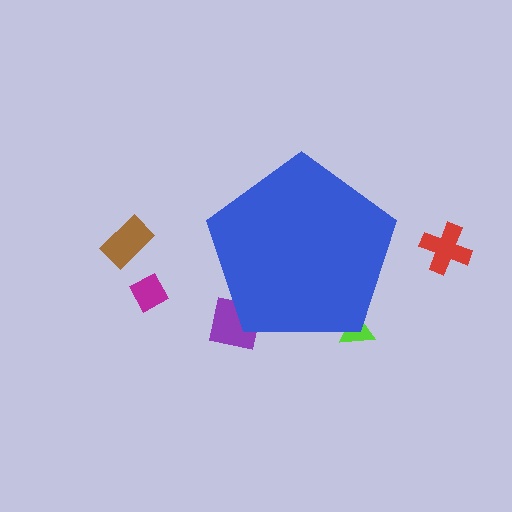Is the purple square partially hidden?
Yes, the purple square is partially hidden behind the blue pentagon.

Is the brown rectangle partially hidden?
No, the brown rectangle is fully visible.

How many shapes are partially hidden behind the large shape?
2 shapes are partially hidden.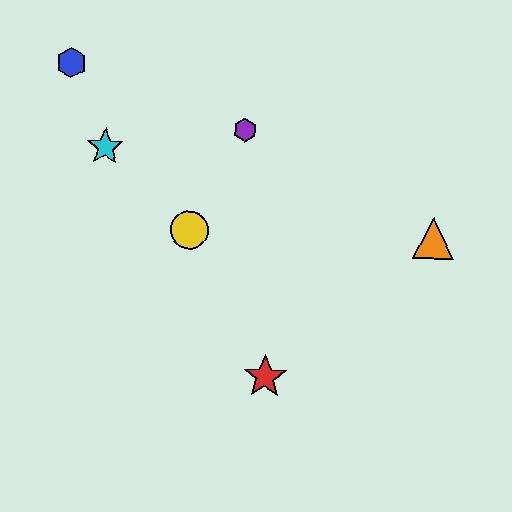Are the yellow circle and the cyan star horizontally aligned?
No, the yellow circle is at y≈230 and the cyan star is at y≈147.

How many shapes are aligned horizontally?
3 shapes (the green hexagon, the yellow circle, the orange triangle) are aligned horizontally.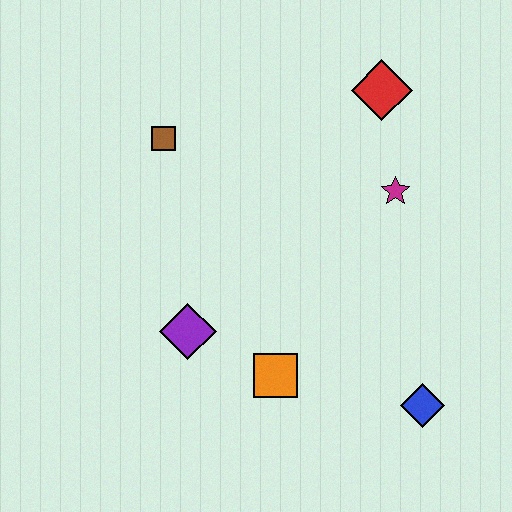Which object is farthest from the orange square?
The red diamond is farthest from the orange square.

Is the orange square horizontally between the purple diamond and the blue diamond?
Yes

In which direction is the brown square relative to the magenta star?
The brown square is to the left of the magenta star.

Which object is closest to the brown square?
The purple diamond is closest to the brown square.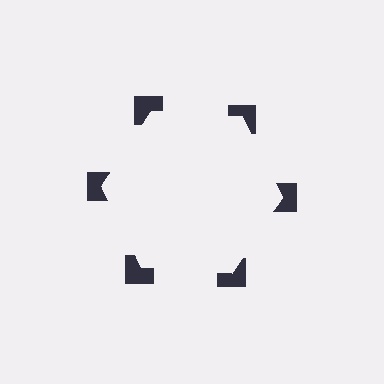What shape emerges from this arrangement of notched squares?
An illusory hexagon — its edges are inferred from the aligned wedge cuts in the notched squares, not physically drawn.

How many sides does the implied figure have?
6 sides.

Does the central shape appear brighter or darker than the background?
It typically appears slightly brighter than the background, even though no actual brightness change is drawn.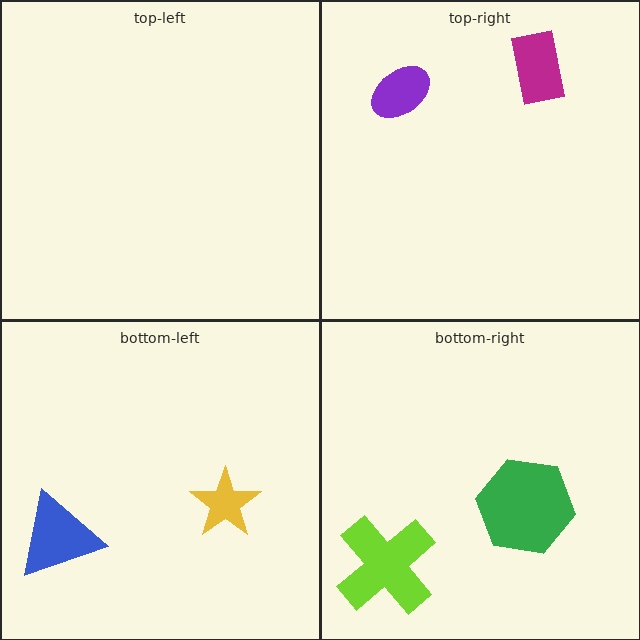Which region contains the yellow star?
The bottom-left region.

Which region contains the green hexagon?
The bottom-right region.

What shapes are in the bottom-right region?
The green hexagon, the lime cross.